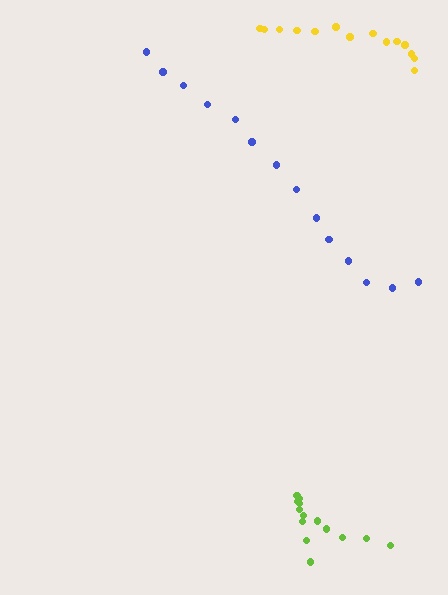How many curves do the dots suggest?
There are 3 distinct paths.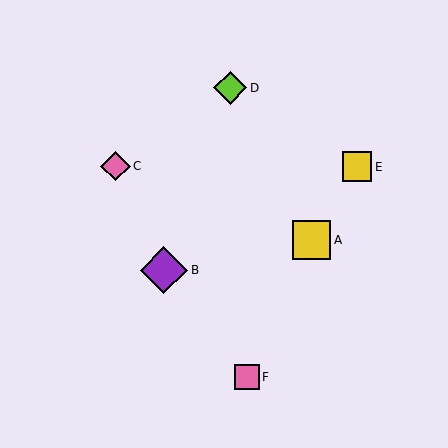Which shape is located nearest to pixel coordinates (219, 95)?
The lime diamond (labeled D) at (230, 88) is nearest to that location.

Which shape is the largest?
The purple diamond (labeled B) is the largest.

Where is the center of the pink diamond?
The center of the pink diamond is at (116, 166).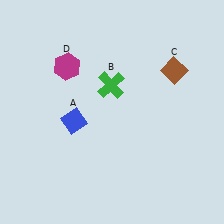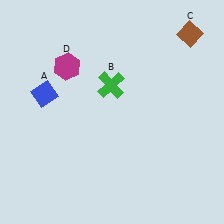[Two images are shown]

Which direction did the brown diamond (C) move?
The brown diamond (C) moved up.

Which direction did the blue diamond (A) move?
The blue diamond (A) moved left.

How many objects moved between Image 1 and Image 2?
2 objects moved between the two images.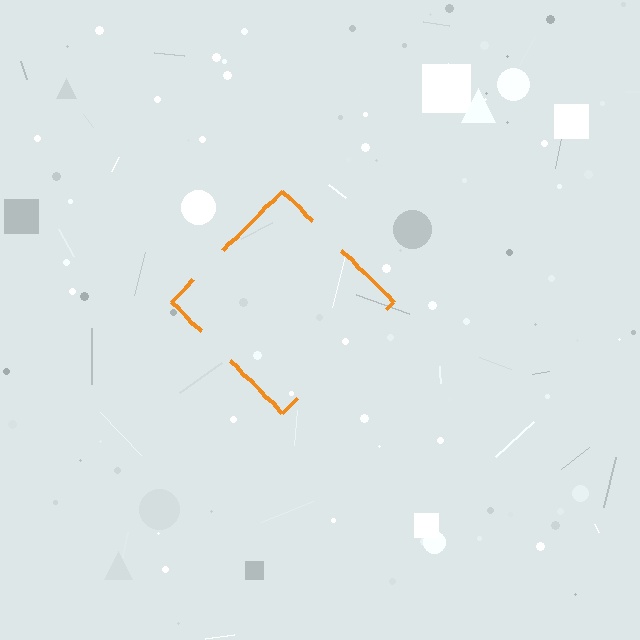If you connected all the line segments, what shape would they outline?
They would outline a diamond.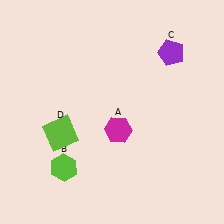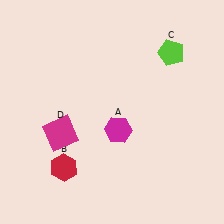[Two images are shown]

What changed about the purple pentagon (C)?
In Image 1, C is purple. In Image 2, it changed to lime.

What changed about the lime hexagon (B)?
In Image 1, B is lime. In Image 2, it changed to red.